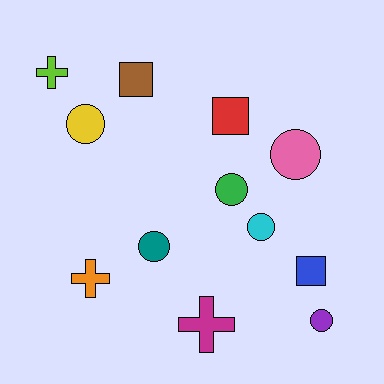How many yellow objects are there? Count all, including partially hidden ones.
There is 1 yellow object.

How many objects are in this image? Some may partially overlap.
There are 12 objects.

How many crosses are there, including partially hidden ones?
There are 3 crosses.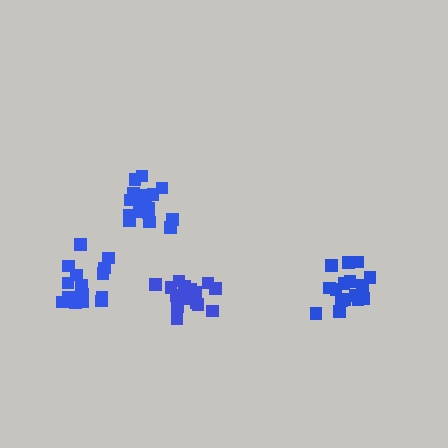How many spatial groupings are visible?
There are 4 spatial groupings.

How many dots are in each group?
Group 1: 18 dots, Group 2: 18 dots, Group 3: 16 dots, Group 4: 17 dots (69 total).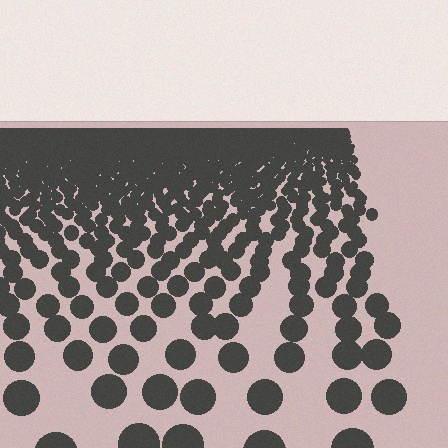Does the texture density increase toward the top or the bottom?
Density increases toward the top.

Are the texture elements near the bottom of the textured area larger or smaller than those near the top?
Larger. Near the bottom, elements are closer to the viewer and appear at a bigger on-screen size.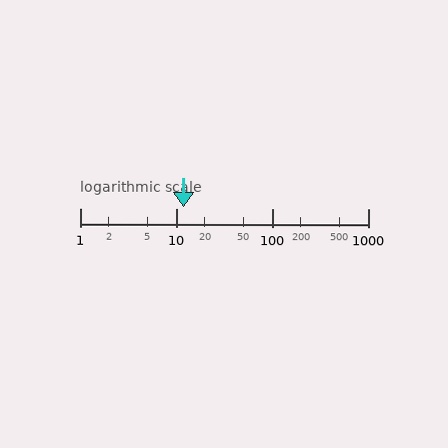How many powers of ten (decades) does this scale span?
The scale spans 3 decades, from 1 to 1000.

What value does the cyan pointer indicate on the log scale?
The pointer indicates approximately 12.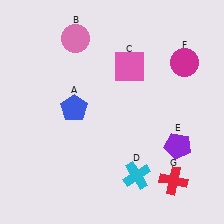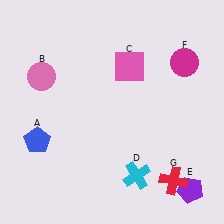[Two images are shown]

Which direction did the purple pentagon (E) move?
The purple pentagon (E) moved down.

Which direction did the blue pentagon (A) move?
The blue pentagon (A) moved left.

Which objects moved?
The objects that moved are: the blue pentagon (A), the pink circle (B), the purple pentagon (E).